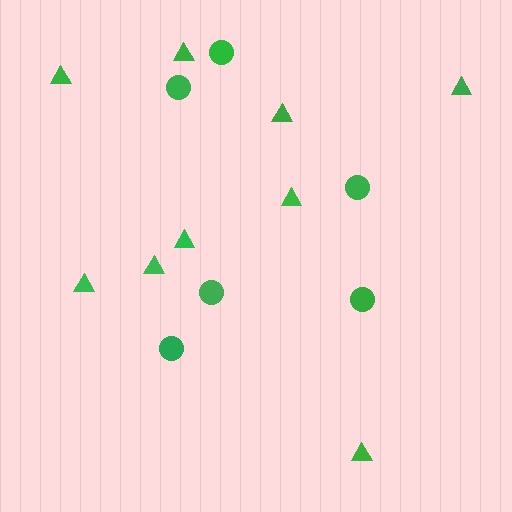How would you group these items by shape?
There are 2 groups: one group of triangles (9) and one group of circles (6).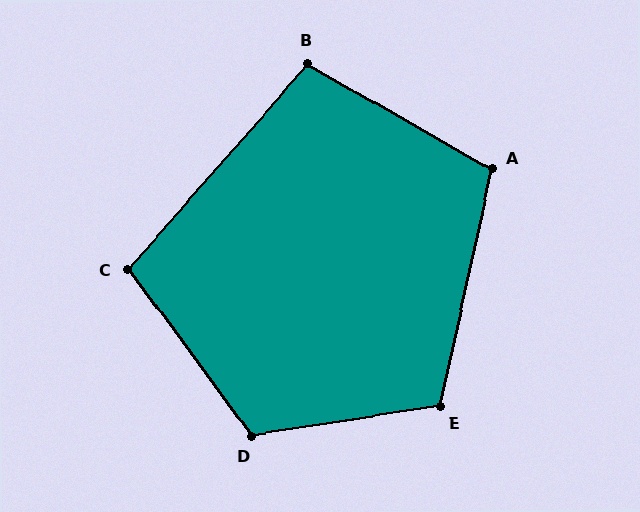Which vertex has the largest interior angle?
D, at approximately 118 degrees.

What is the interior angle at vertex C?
Approximately 102 degrees (obtuse).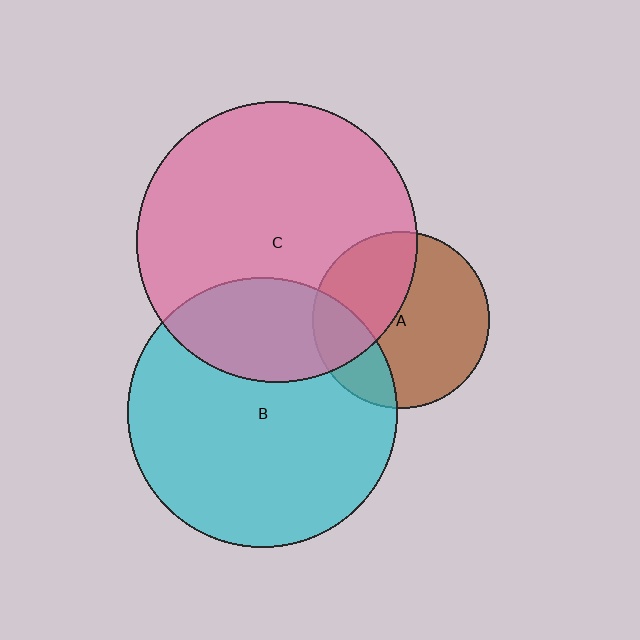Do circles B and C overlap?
Yes.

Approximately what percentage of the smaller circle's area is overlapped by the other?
Approximately 25%.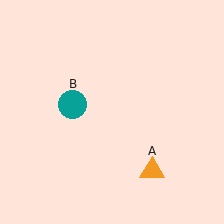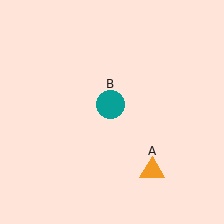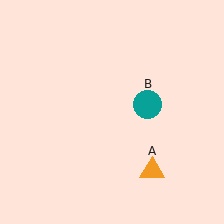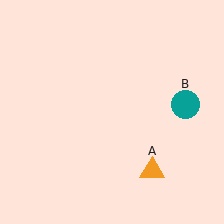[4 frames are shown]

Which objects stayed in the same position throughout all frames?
Orange triangle (object A) remained stationary.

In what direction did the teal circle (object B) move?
The teal circle (object B) moved right.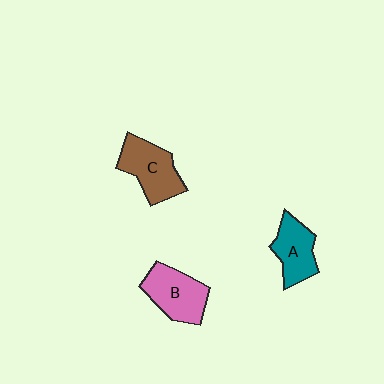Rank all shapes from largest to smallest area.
From largest to smallest: C (brown), B (pink), A (teal).